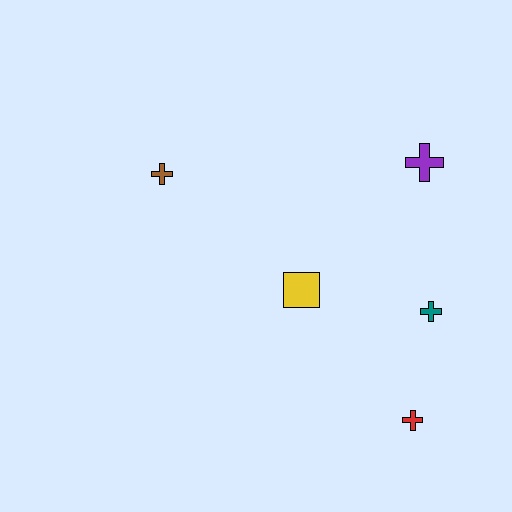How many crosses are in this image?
There are 4 crosses.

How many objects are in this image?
There are 5 objects.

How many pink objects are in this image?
There are no pink objects.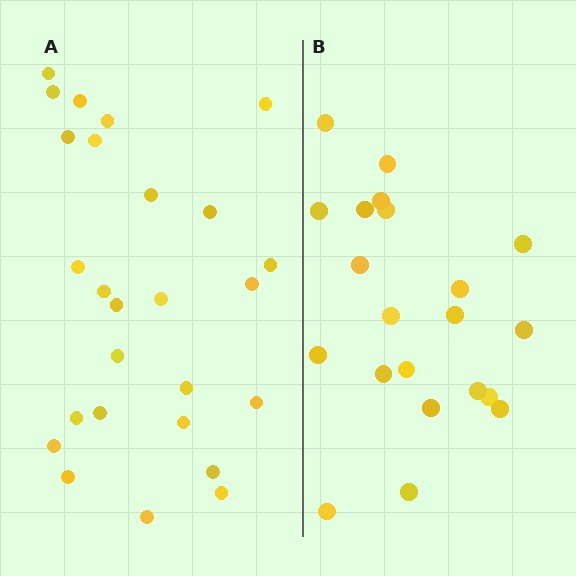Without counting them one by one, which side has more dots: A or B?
Region A (the left region) has more dots.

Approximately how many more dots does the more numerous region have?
Region A has about 5 more dots than region B.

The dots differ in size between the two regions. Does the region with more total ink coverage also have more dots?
No. Region B has more total ink coverage because its dots are larger, but region A actually contains more individual dots. Total area can be misleading — the number of items is what matters here.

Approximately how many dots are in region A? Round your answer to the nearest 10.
About 30 dots. (The exact count is 26, which rounds to 30.)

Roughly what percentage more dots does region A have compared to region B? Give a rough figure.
About 25% more.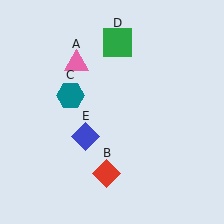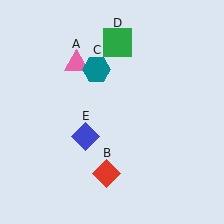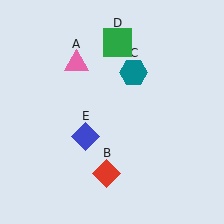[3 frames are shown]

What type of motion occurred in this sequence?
The teal hexagon (object C) rotated clockwise around the center of the scene.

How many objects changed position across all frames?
1 object changed position: teal hexagon (object C).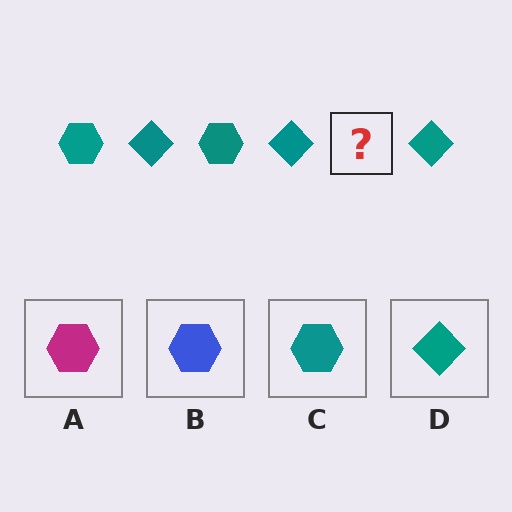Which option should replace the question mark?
Option C.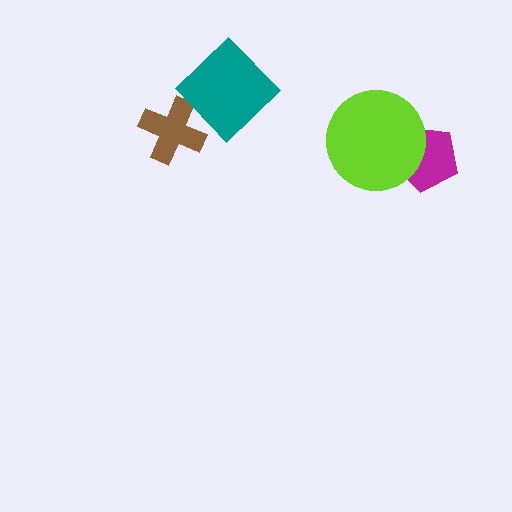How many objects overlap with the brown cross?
0 objects overlap with the brown cross.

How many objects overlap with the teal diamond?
0 objects overlap with the teal diamond.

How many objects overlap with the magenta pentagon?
1 object overlaps with the magenta pentagon.